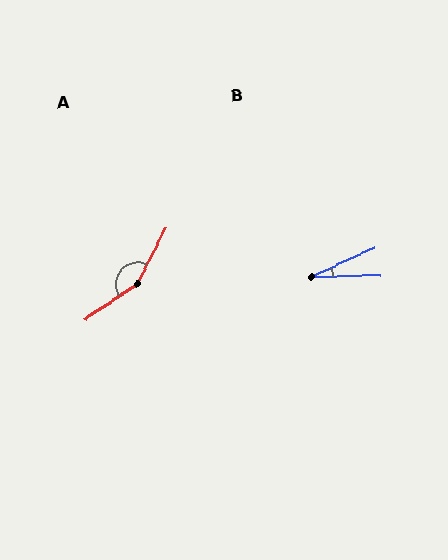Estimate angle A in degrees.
Approximately 151 degrees.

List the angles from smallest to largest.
B (24°), A (151°).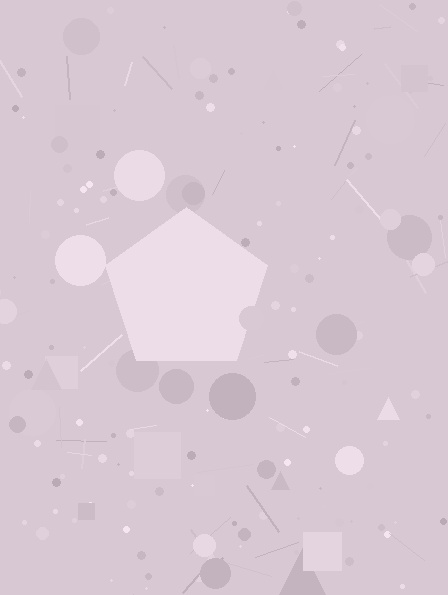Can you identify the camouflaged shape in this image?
The camouflaged shape is a pentagon.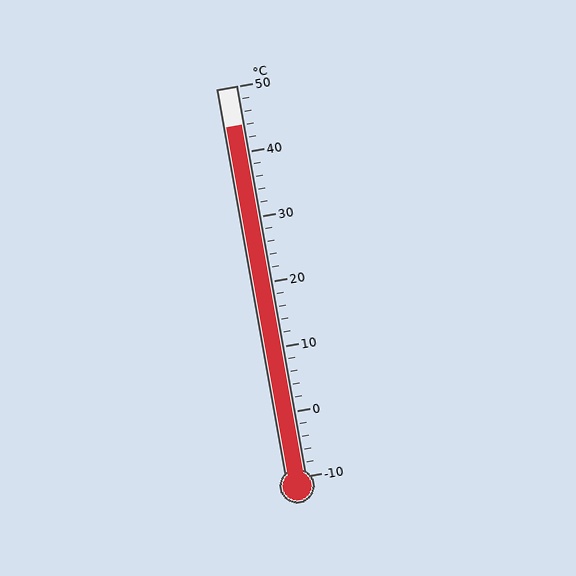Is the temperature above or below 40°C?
The temperature is above 40°C.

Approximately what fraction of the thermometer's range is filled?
The thermometer is filled to approximately 90% of its range.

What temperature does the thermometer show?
The thermometer shows approximately 44°C.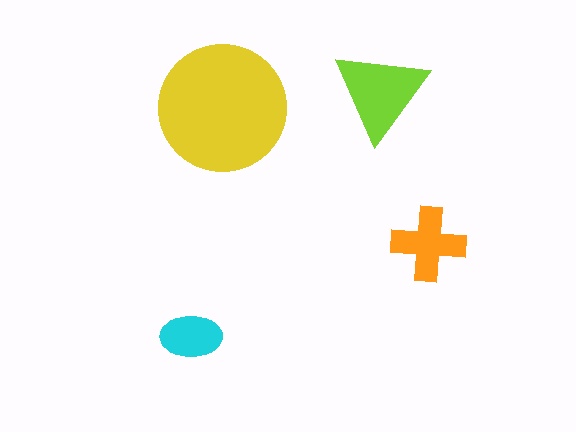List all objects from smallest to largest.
The cyan ellipse, the orange cross, the lime triangle, the yellow circle.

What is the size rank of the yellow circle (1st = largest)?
1st.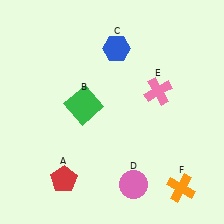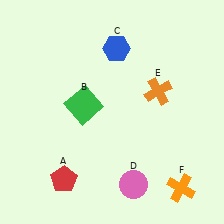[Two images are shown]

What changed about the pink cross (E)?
In Image 1, E is pink. In Image 2, it changed to orange.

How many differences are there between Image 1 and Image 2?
There is 1 difference between the two images.